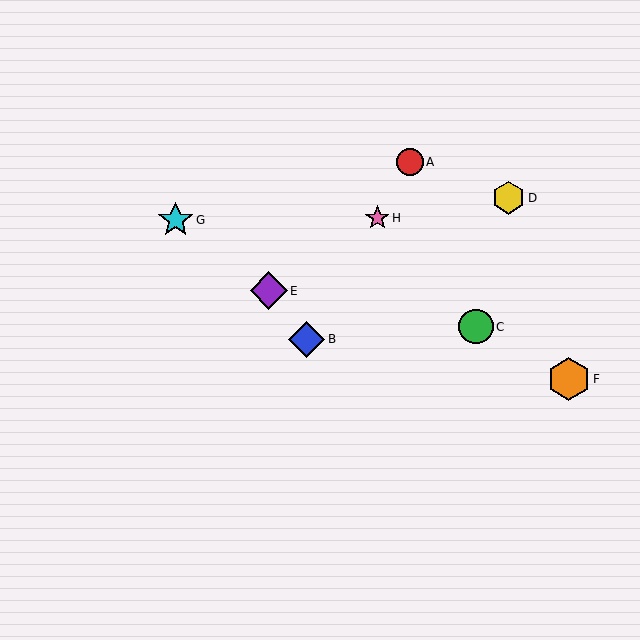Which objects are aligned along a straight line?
Objects A, B, H are aligned along a straight line.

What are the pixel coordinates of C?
Object C is at (476, 327).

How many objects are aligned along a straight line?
3 objects (A, B, H) are aligned along a straight line.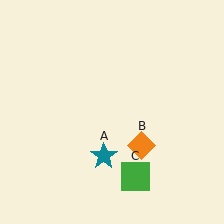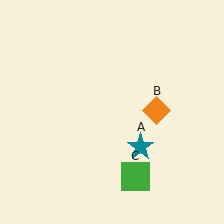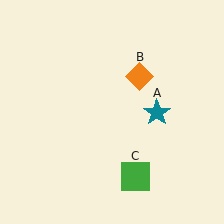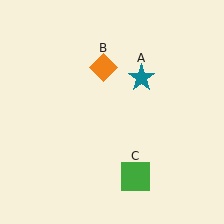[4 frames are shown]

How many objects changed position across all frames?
2 objects changed position: teal star (object A), orange diamond (object B).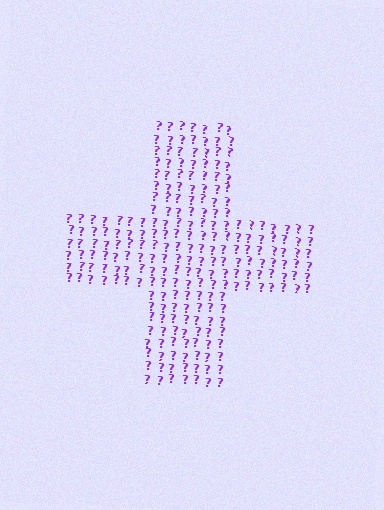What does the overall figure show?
The overall figure shows a cross.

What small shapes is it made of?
It is made of small question marks.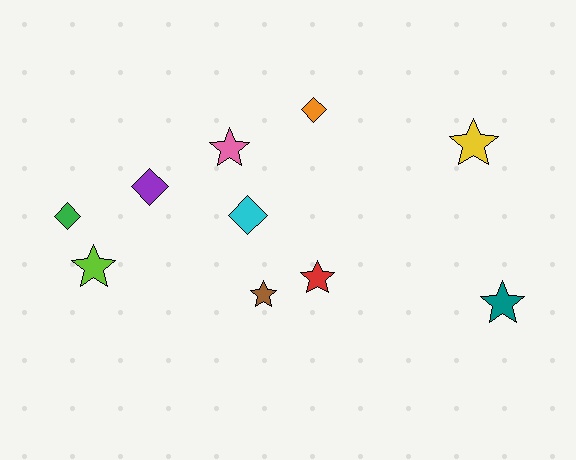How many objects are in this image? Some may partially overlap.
There are 10 objects.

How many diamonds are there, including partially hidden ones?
There are 4 diamonds.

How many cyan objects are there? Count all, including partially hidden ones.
There is 1 cyan object.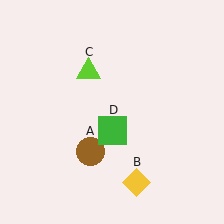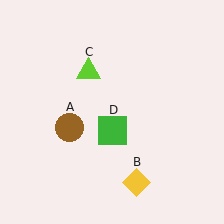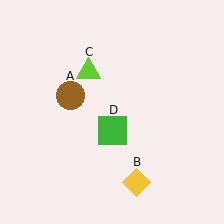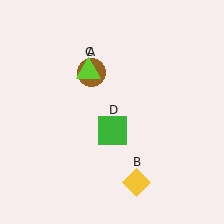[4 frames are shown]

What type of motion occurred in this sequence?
The brown circle (object A) rotated clockwise around the center of the scene.